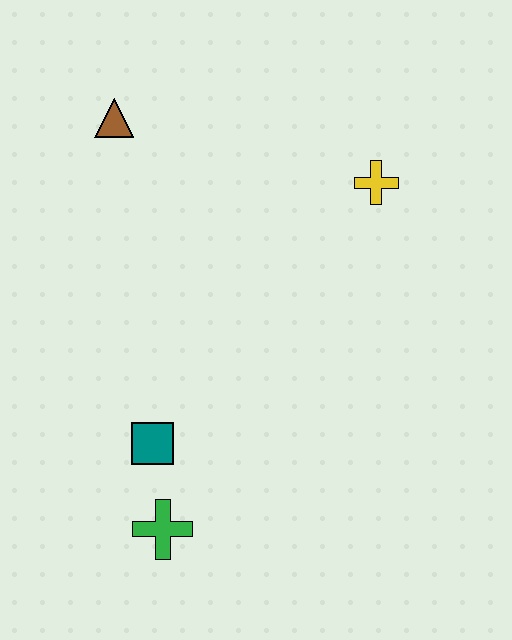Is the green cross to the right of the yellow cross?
No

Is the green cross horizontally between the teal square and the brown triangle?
No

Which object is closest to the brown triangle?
The yellow cross is closest to the brown triangle.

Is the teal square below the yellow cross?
Yes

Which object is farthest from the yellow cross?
The green cross is farthest from the yellow cross.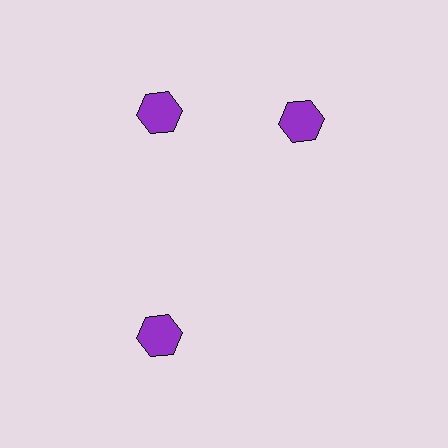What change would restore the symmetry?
The symmetry would be restored by rotating it back into even spacing with its neighbors so that all 3 hexagons sit at equal angles and equal distance from the center.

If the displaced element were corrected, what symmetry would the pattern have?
It would have 3-fold rotational symmetry — the pattern would map onto itself every 120 degrees.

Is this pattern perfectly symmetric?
No. The 3 purple hexagons are arranged in a ring, but one element near the 3 o'clock position is rotated out of alignment along the ring, breaking the 3-fold rotational symmetry.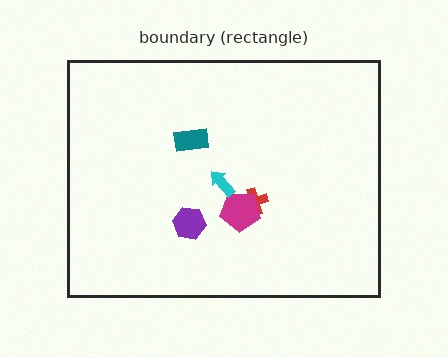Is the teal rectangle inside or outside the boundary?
Inside.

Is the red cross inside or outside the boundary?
Inside.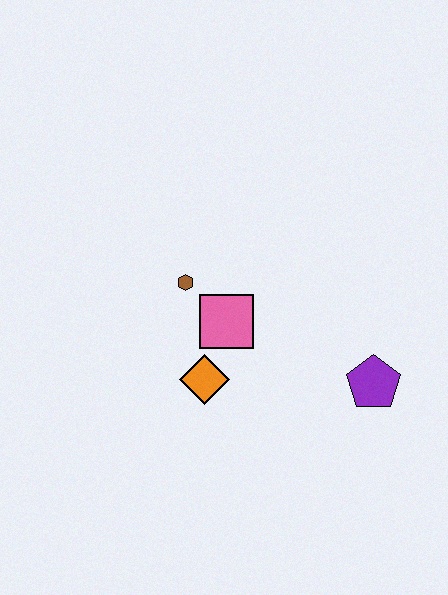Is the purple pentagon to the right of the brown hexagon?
Yes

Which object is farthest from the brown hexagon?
The purple pentagon is farthest from the brown hexagon.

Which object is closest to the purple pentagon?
The pink square is closest to the purple pentagon.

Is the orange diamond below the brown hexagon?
Yes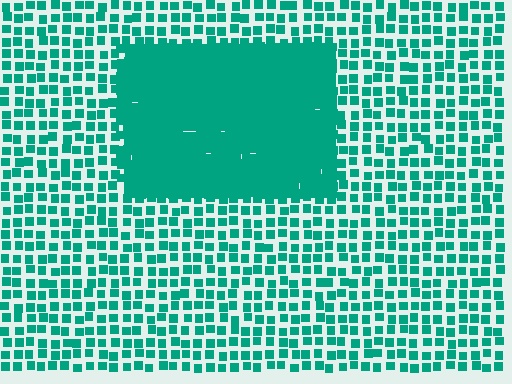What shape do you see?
I see a rectangle.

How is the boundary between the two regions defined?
The boundary is defined by a change in element density (approximately 2.7x ratio). All elements are the same color, size, and shape.